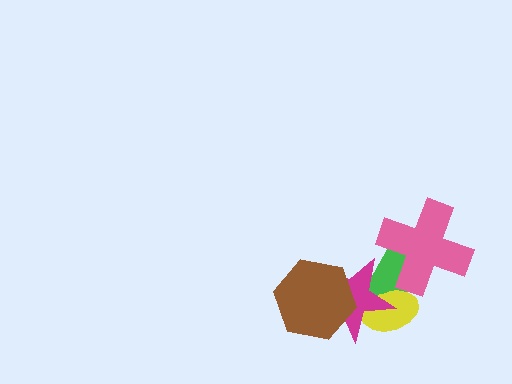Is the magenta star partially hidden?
Yes, it is partially covered by another shape.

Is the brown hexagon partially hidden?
No, no other shape covers it.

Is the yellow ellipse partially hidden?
Yes, it is partially covered by another shape.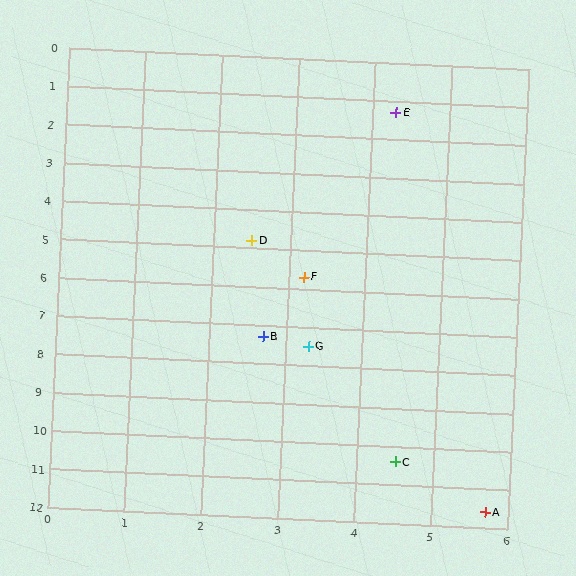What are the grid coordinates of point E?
Point E is at approximately (4.3, 1.3).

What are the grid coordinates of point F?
Point F is at approximately (3.2, 5.7).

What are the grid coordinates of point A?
Point A is at approximately (5.7, 11.6).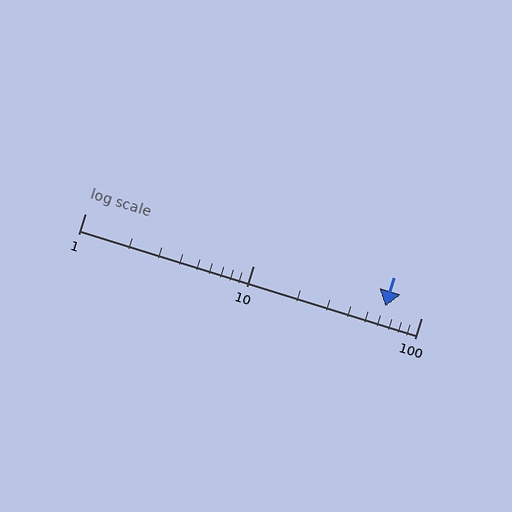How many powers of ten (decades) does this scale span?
The scale spans 2 decades, from 1 to 100.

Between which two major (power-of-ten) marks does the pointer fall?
The pointer is between 10 and 100.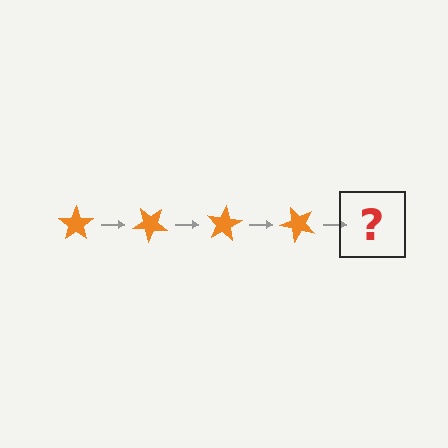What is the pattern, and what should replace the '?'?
The pattern is that the star rotates 40 degrees each step. The '?' should be an orange star rotated 160 degrees.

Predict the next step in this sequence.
The next step is an orange star rotated 160 degrees.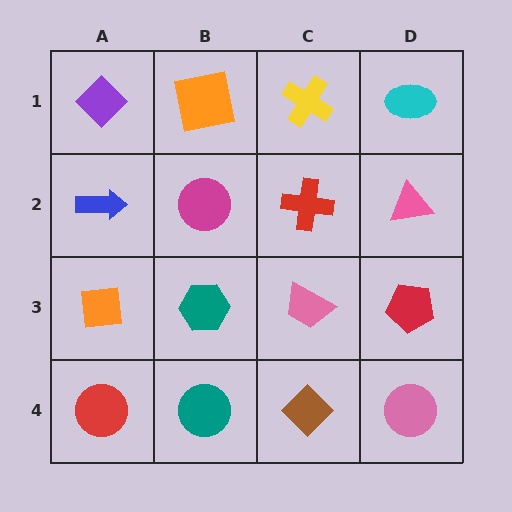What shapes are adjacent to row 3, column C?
A red cross (row 2, column C), a brown diamond (row 4, column C), a teal hexagon (row 3, column B), a red pentagon (row 3, column D).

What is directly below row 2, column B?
A teal hexagon.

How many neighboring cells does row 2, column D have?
3.